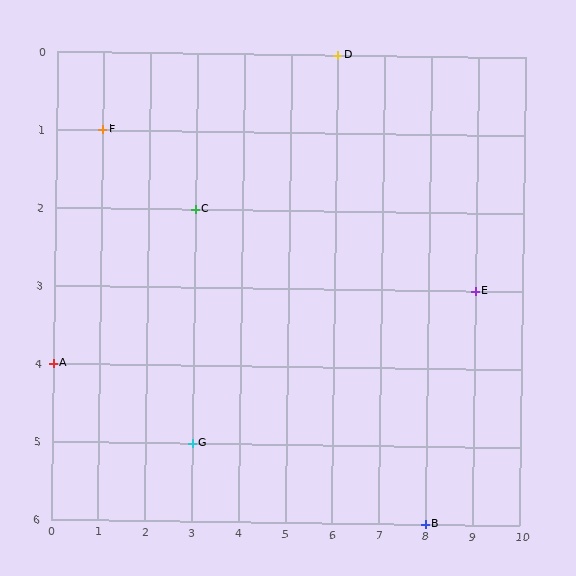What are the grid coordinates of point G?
Point G is at grid coordinates (3, 5).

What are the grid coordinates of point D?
Point D is at grid coordinates (6, 0).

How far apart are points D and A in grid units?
Points D and A are 6 columns and 4 rows apart (about 7.2 grid units diagonally).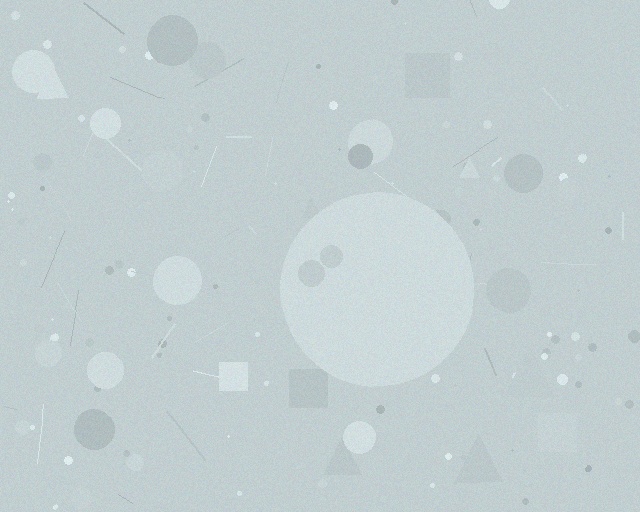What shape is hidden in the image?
A circle is hidden in the image.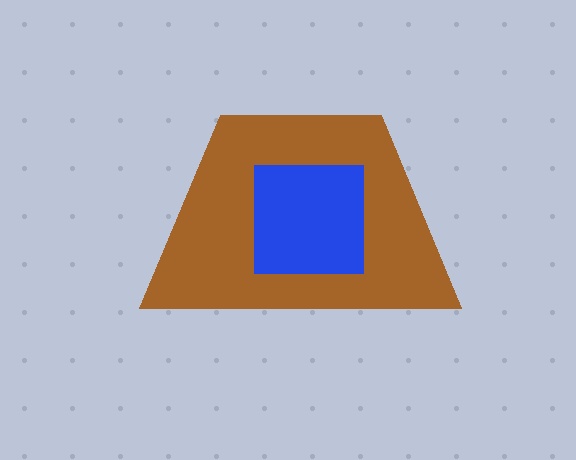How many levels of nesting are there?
2.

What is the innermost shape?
The blue square.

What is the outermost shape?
The brown trapezoid.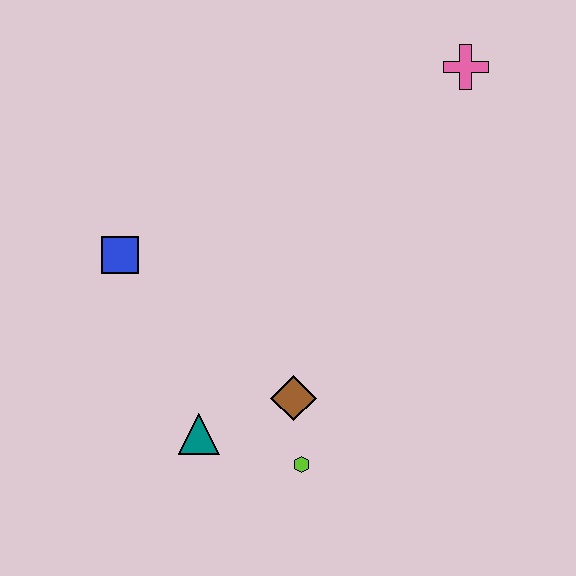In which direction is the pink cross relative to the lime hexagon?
The pink cross is above the lime hexagon.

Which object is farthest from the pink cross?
The teal triangle is farthest from the pink cross.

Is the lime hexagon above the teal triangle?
No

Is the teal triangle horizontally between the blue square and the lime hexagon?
Yes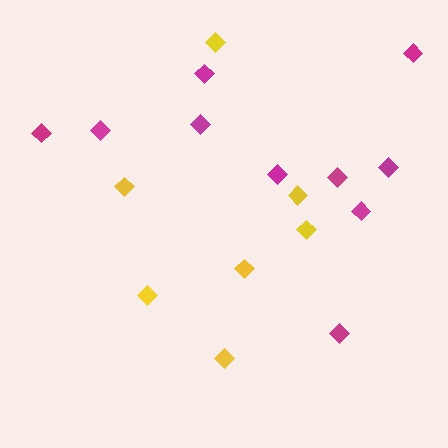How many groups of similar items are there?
There are 2 groups: one group of yellow diamonds (7) and one group of magenta diamonds (10).